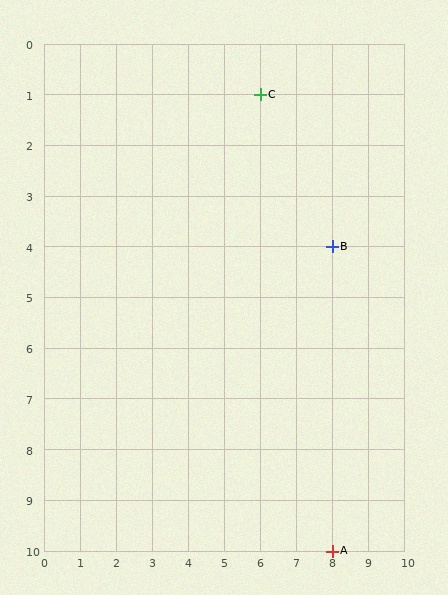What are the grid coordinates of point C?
Point C is at grid coordinates (6, 1).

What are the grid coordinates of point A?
Point A is at grid coordinates (8, 10).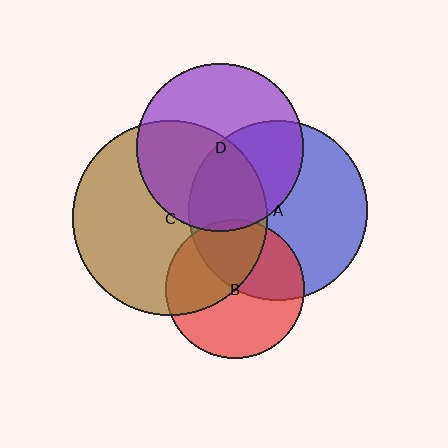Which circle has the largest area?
Circle C (brown).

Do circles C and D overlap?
Yes.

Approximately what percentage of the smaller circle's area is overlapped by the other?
Approximately 50%.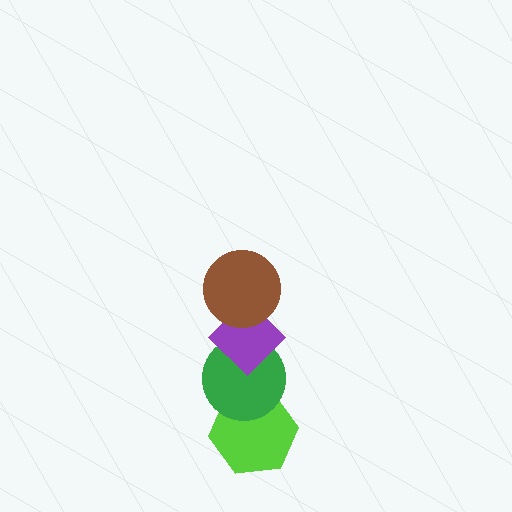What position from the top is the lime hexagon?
The lime hexagon is 4th from the top.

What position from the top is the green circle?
The green circle is 3rd from the top.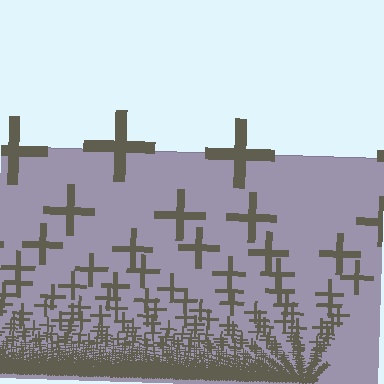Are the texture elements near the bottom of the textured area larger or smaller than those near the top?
Smaller. The gradient is inverted — elements near the bottom are smaller and denser.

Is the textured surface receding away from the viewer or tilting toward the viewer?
The surface appears to tilt toward the viewer. Texture elements get larger and sparser toward the top.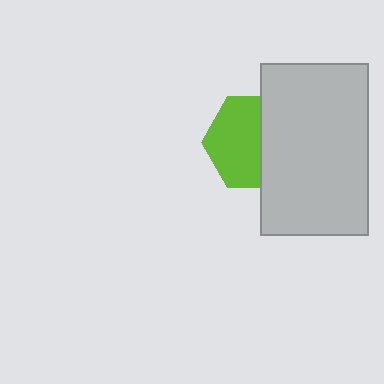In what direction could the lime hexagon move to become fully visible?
The lime hexagon could move left. That would shift it out from behind the light gray rectangle entirely.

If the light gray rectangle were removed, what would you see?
You would see the complete lime hexagon.